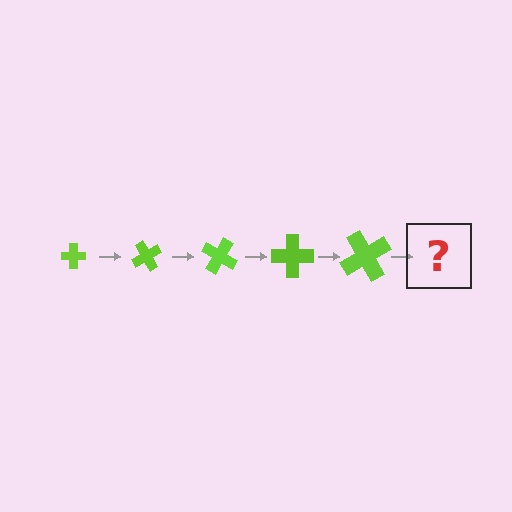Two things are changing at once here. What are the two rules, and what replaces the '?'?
The two rules are that the cross grows larger each step and it rotates 60 degrees each step. The '?' should be a cross, larger than the previous one and rotated 300 degrees from the start.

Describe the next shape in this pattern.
It should be a cross, larger than the previous one and rotated 300 degrees from the start.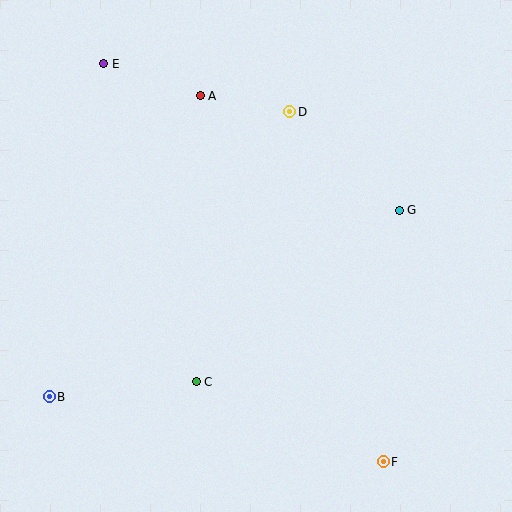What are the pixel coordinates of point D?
Point D is at (290, 112).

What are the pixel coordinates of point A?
Point A is at (200, 96).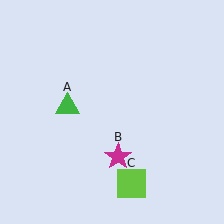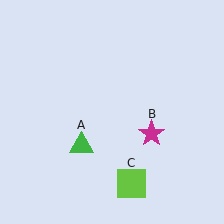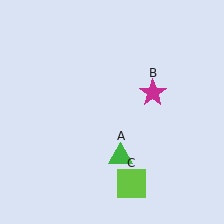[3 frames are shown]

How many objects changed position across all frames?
2 objects changed position: green triangle (object A), magenta star (object B).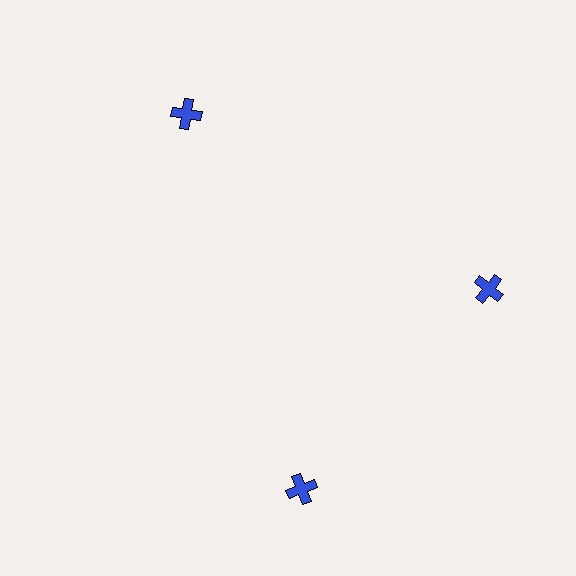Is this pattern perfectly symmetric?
No. The 3 blue crosses are arranged in a ring, but one element near the 7 o'clock position is rotated out of alignment along the ring, breaking the 3-fold rotational symmetry.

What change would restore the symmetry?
The symmetry would be restored by rotating it back into even spacing with its neighbors so that all 3 crosses sit at equal angles and equal distance from the center.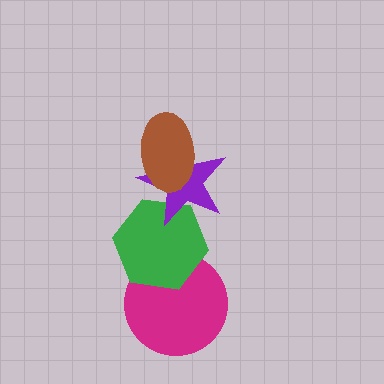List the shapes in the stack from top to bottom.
From top to bottom: the brown ellipse, the purple star, the green hexagon, the magenta circle.